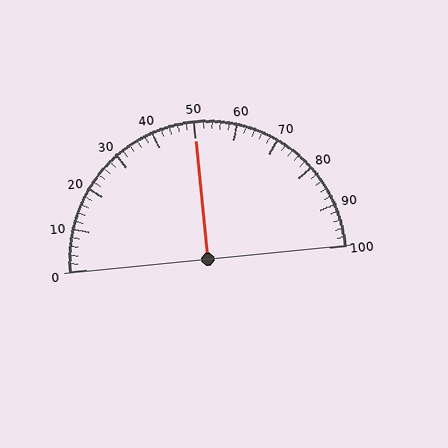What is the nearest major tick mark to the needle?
The nearest major tick mark is 50.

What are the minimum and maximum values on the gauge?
The gauge ranges from 0 to 100.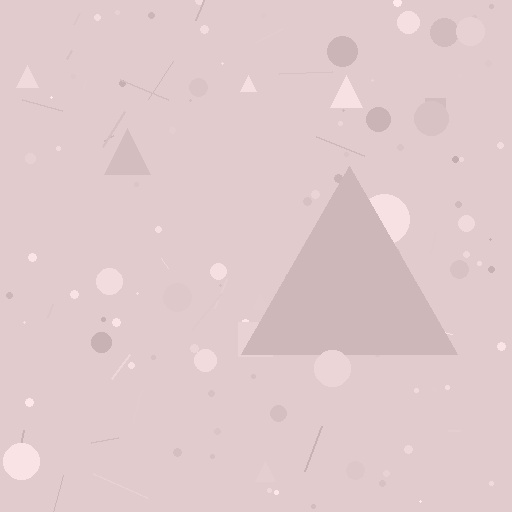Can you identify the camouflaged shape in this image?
The camouflaged shape is a triangle.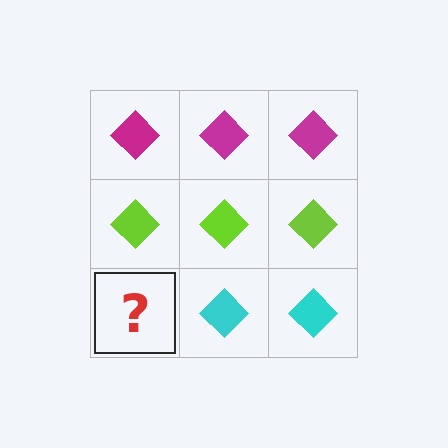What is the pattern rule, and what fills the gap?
The rule is that each row has a consistent color. The gap should be filled with a cyan diamond.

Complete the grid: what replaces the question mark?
The question mark should be replaced with a cyan diamond.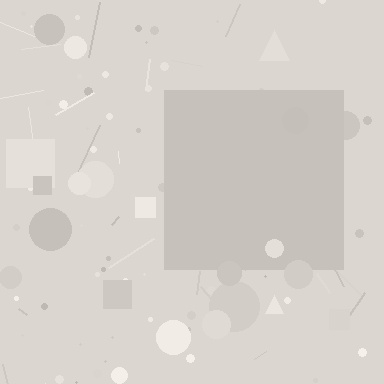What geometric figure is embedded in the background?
A square is embedded in the background.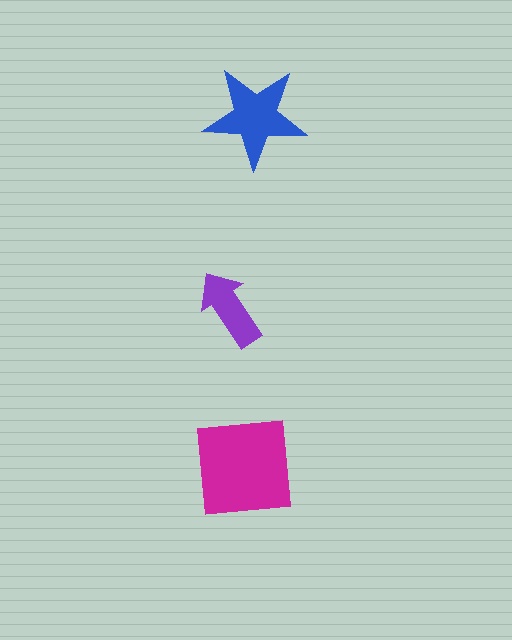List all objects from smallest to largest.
The purple arrow, the blue star, the magenta square.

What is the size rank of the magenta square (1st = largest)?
1st.